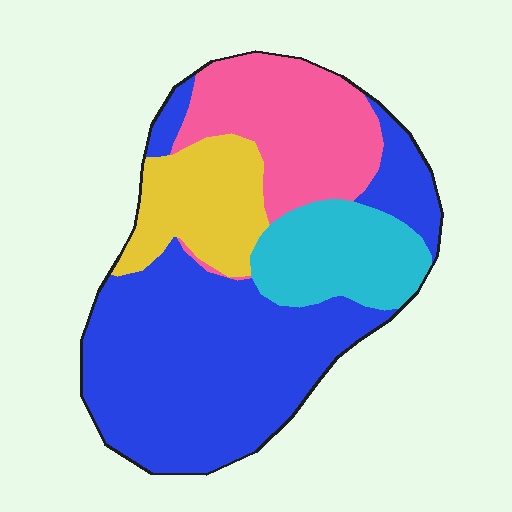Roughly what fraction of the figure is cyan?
Cyan covers 15% of the figure.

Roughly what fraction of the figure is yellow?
Yellow takes up less than a quarter of the figure.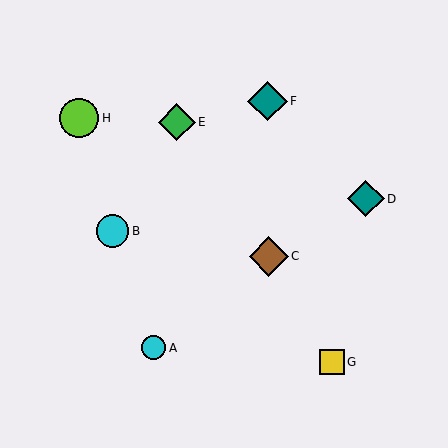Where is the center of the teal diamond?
The center of the teal diamond is at (268, 101).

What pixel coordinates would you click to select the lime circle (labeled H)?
Click at (79, 117) to select the lime circle H.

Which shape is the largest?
The teal diamond (labeled F) is the largest.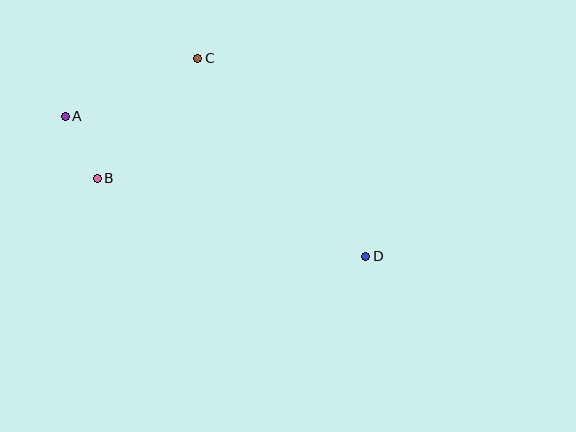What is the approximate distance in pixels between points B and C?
The distance between B and C is approximately 157 pixels.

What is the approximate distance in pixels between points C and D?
The distance between C and D is approximately 260 pixels.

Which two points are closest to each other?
Points A and B are closest to each other.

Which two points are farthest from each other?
Points A and D are farthest from each other.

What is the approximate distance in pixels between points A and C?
The distance between A and C is approximately 145 pixels.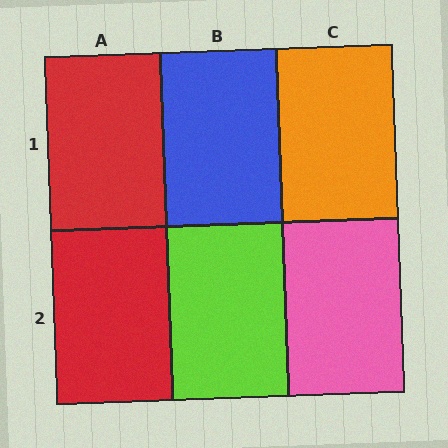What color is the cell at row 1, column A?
Red.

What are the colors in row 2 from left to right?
Red, lime, pink.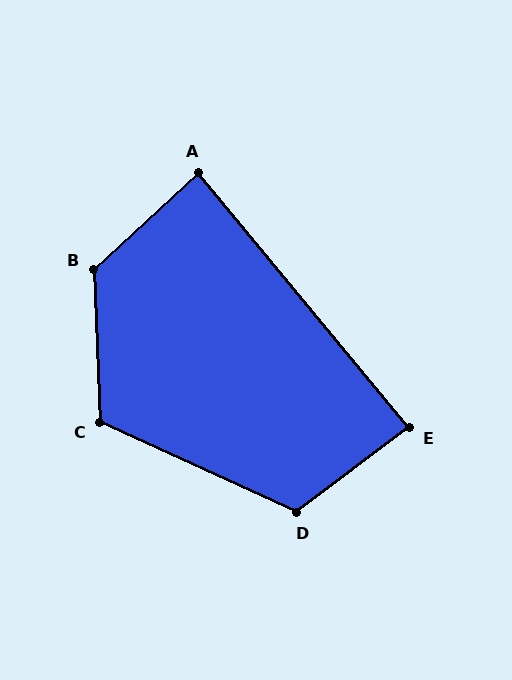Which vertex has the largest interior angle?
B, at approximately 131 degrees.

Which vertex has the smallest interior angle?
A, at approximately 87 degrees.